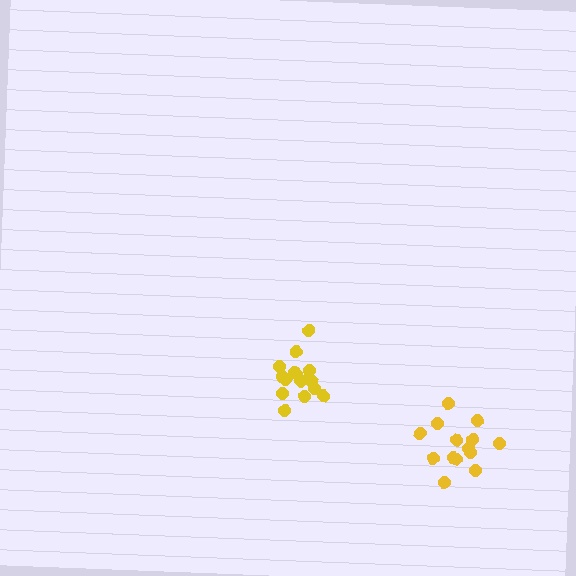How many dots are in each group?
Group 1: 14 dots, Group 2: 16 dots (30 total).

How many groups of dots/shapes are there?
There are 2 groups.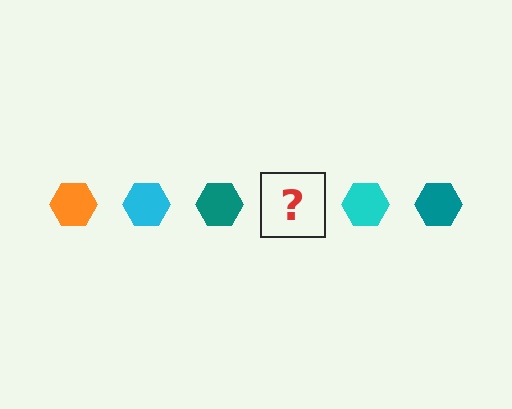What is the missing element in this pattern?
The missing element is an orange hexagon.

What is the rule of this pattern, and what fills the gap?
The rule is that the pattern cycles through orange, cyan, teal hexagons. The gap should be filled with an orange hexagon.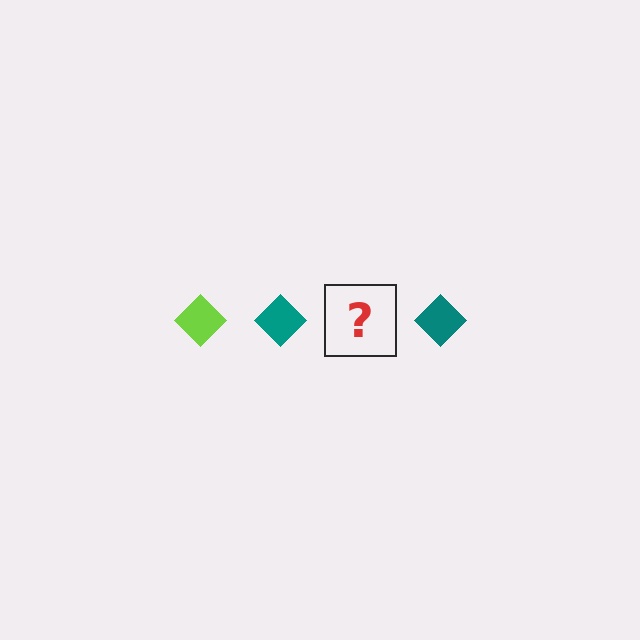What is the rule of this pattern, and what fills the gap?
The rule is that the pattern cycles through lime, teal diamonds. The gap should be filled with a lime diamond.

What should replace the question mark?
The question mark should be replaced with a lime diamond.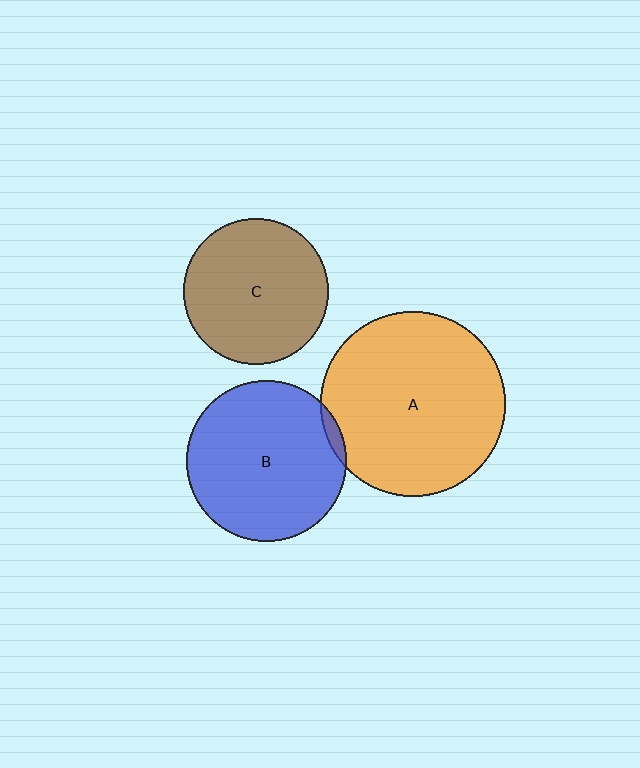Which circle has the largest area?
Circle A (orange).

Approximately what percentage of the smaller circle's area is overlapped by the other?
Approximately 5%.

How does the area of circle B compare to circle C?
Approximately 1.2 times.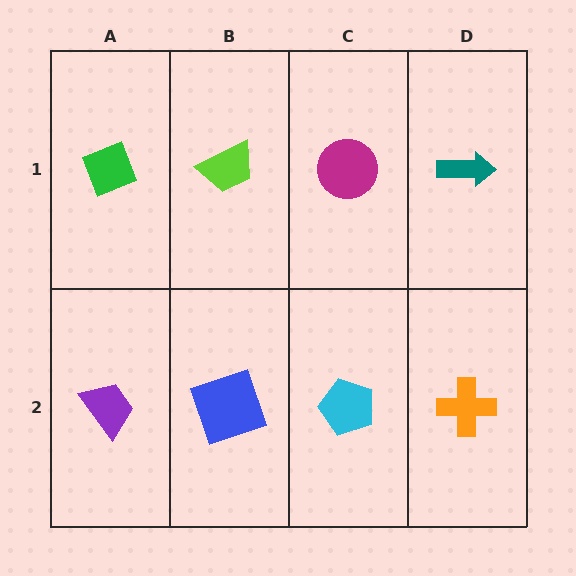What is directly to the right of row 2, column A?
A blue square.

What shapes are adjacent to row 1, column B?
A blue square (row 2, column B), a green diamond (row 1, column A), a magenta circle (row 1, column C).